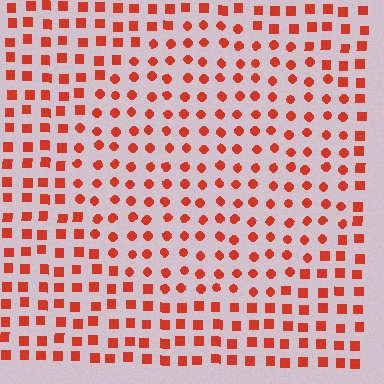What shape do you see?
I see a circle.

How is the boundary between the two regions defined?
The boundary is defined by a change in element shape: circles inside vs. squares outside. All elements share the same color and spacing.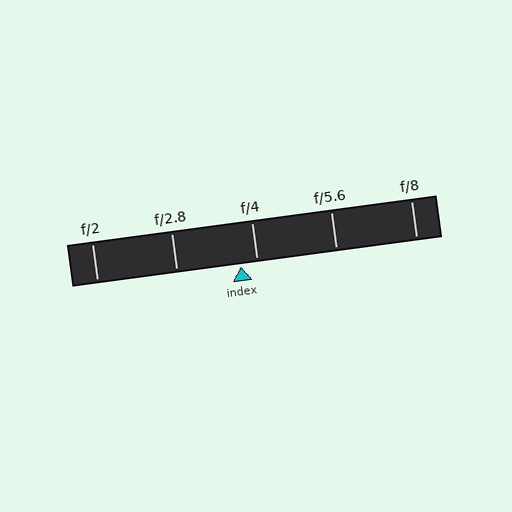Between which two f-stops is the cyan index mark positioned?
The index mark is between f/2.8 and f/4.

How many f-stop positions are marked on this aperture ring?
There are 5 f-stop positions marked.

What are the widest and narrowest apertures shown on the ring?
The widest aperture shown is f/2 and the narrowest is f/8.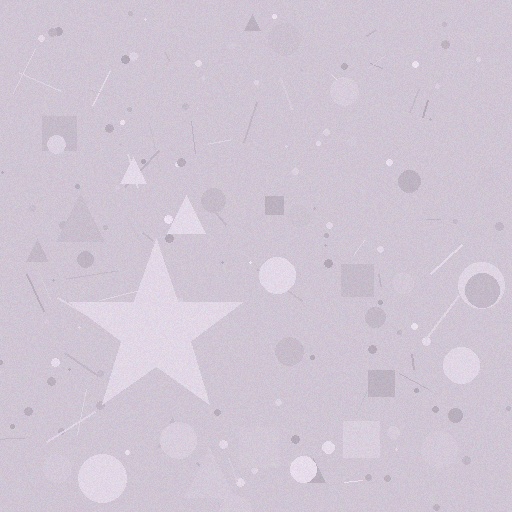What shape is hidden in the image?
A star is hidden in the image.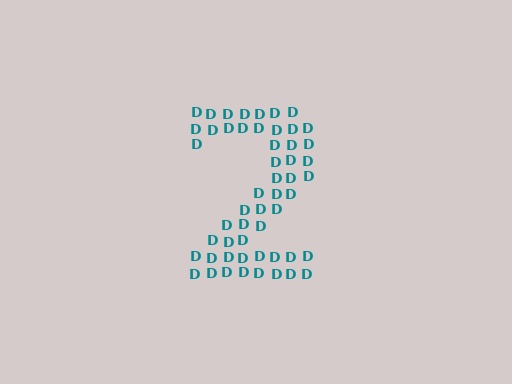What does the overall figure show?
The overall figure shows the digit 2.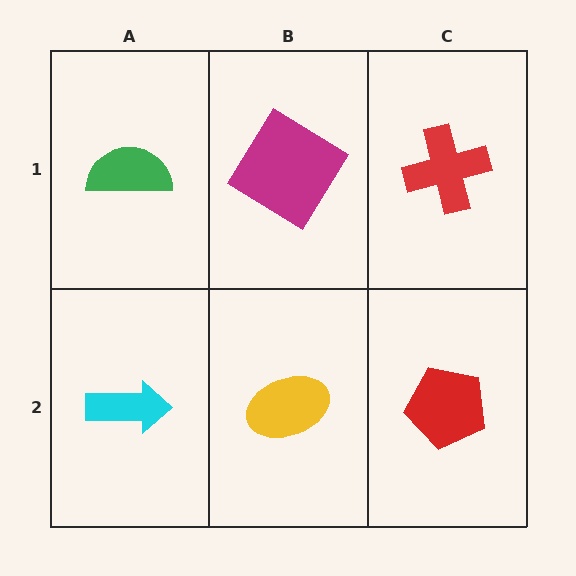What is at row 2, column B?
A yellow ellipse.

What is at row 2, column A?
A cyan arrow.